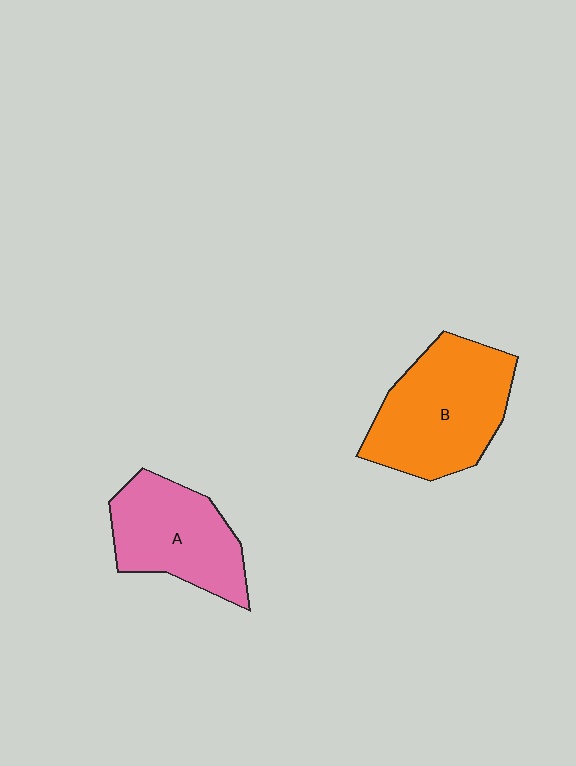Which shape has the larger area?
Shape B (orange).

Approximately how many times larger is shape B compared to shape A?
Approximately 1.3 times.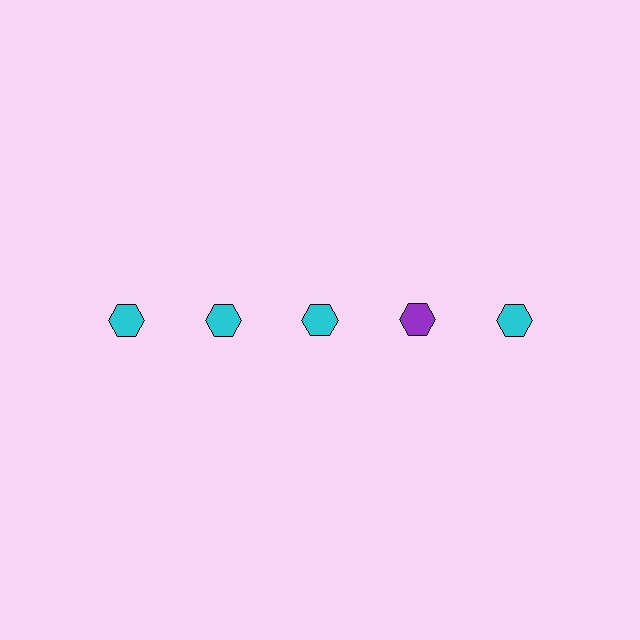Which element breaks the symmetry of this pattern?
The purple hexagon in the top row, second from right column breaks the symmetry. All other shapes are cyan hexagons.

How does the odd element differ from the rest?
It has a different color: purple instead of cyan.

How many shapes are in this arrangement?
There are 5 shapes arranged in a grid pattern.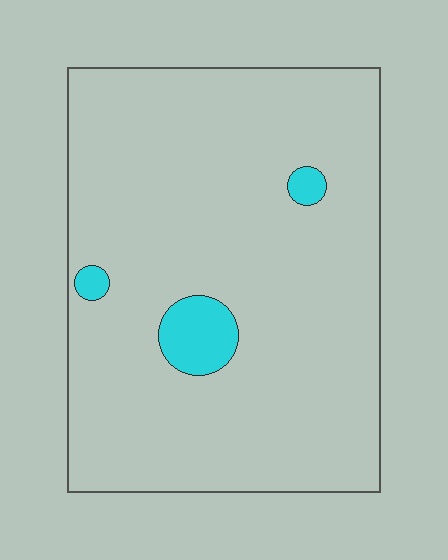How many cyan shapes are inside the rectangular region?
3.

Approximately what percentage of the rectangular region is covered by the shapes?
Approximately 5%.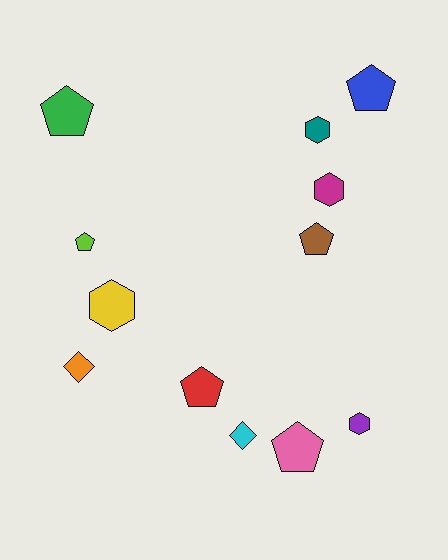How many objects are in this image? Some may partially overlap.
There are 12 objects.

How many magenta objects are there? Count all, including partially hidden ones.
There is 1 magenta object.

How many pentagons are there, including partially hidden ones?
There are 6 pentagons.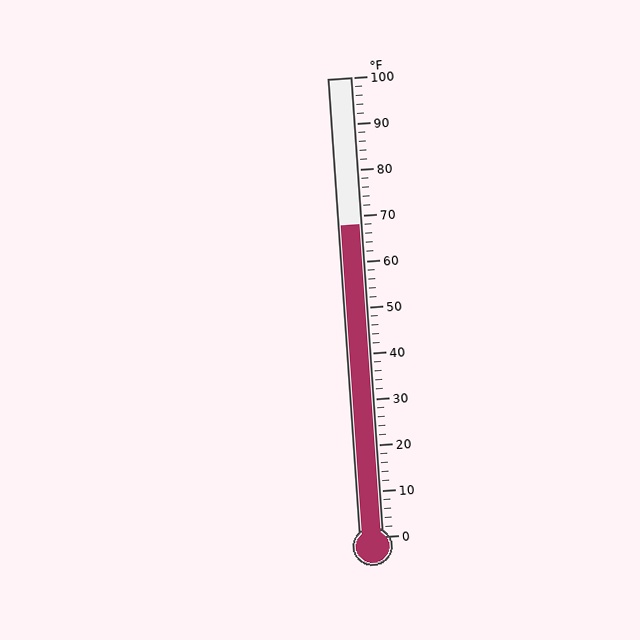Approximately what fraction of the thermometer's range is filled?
The thermometer is filled to approximately 70% of its range.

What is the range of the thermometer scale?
The thermometer scale ranges from 0°F to 100°F.